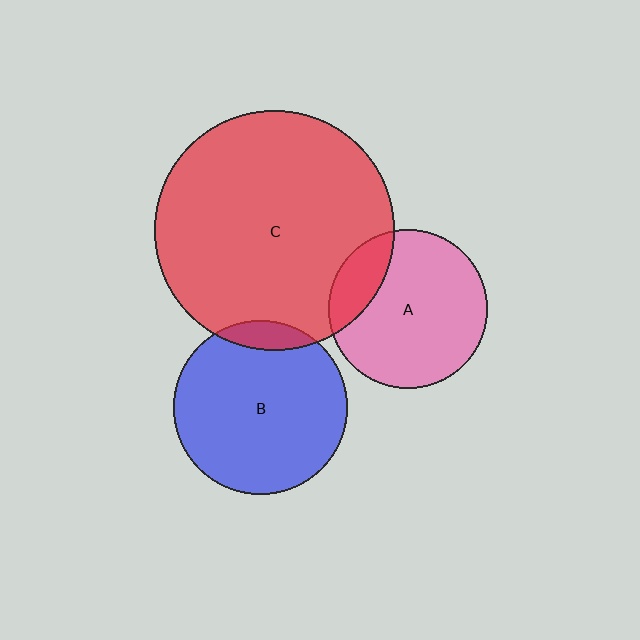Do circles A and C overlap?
Yes.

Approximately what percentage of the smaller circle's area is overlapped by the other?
Approximately 20%.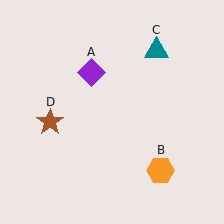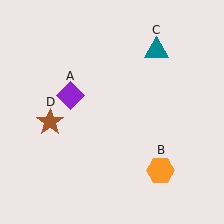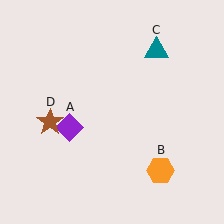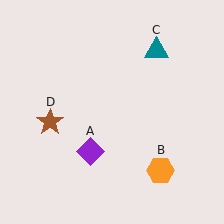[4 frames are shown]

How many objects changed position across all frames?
1 object changed position: purple diamond (object A).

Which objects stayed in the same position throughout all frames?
Orange hexagon (object B) and teal triangle (object C) and brown star (object D) remained stationary.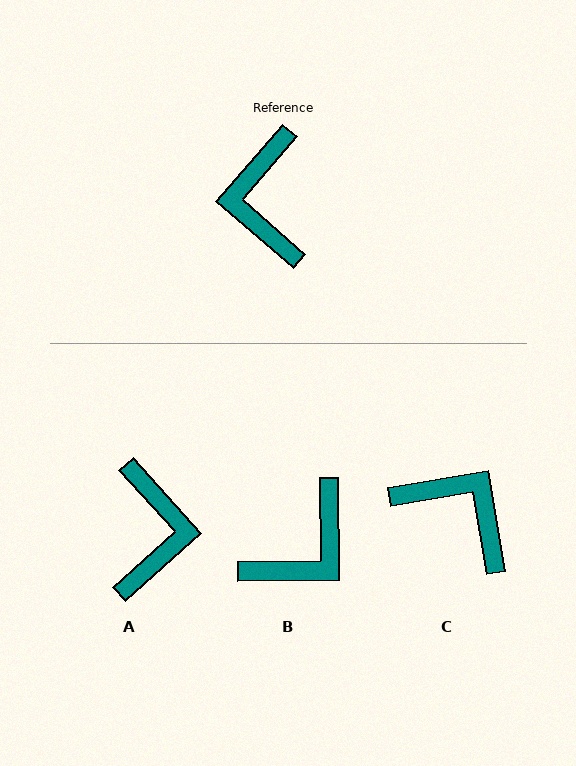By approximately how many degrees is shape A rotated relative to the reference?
Approximately 173 degrees counter-clockwise.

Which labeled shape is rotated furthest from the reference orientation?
A, about 173 degrees away.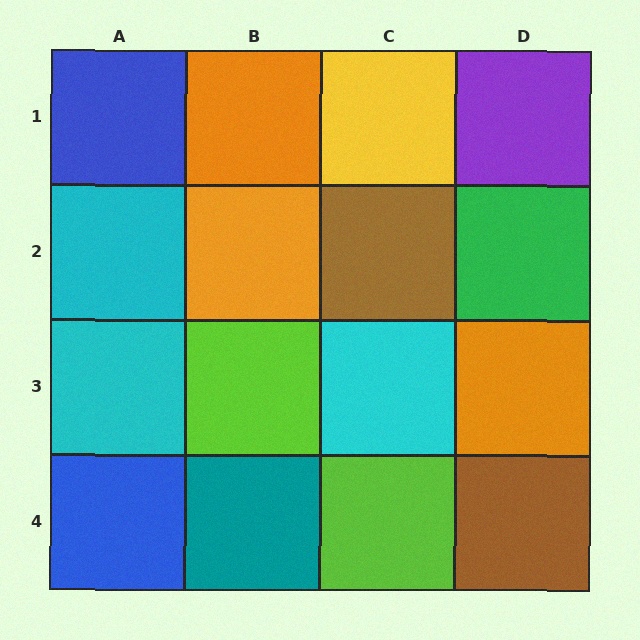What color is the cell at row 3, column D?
Orange.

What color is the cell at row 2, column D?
Green.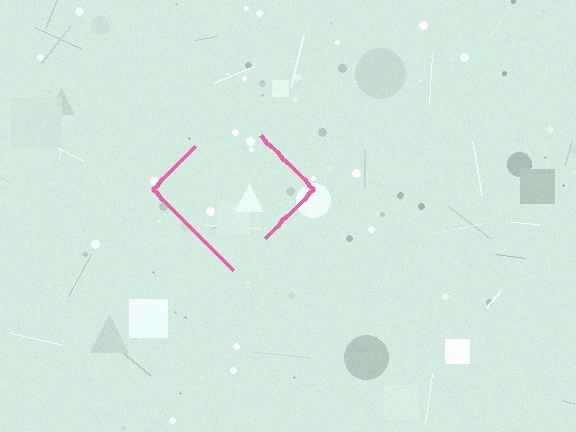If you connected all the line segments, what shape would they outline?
They would outline a diamond.